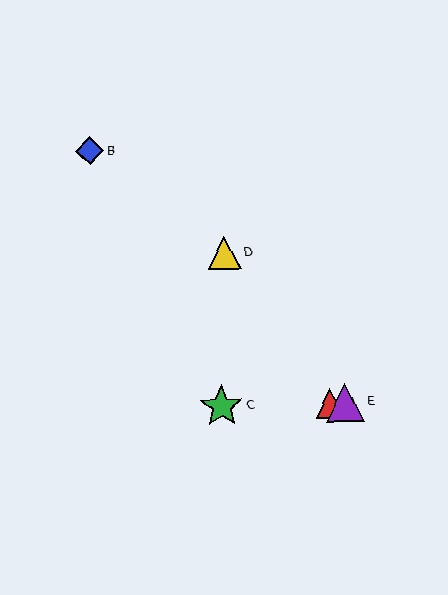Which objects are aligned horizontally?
Objects A, C, E are aligned horizontally.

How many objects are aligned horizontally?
3 objects (A, C, E) are aligned horizontally.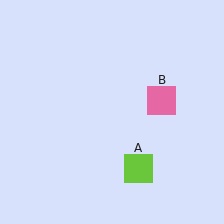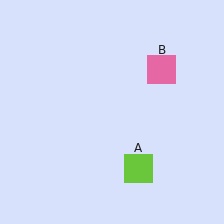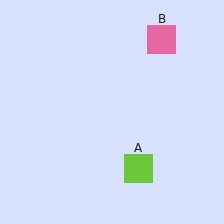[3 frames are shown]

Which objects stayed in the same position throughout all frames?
Lime square (object A) remained stationary.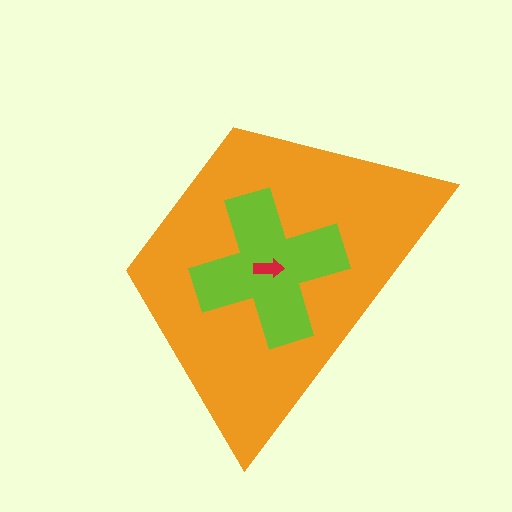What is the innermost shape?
The red arrow.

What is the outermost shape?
The orange trapezoid.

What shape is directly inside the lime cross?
The red arrow.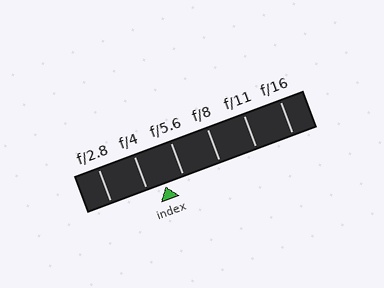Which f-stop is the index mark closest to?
The index mark is closest to f/4.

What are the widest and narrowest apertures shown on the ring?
The widest aperture shown is f/2.8 and the narrowest is f/16.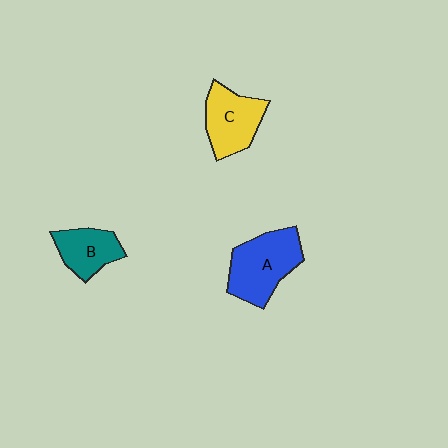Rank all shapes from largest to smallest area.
From largest to smallest: A (blue), C (yellow), B (teal).